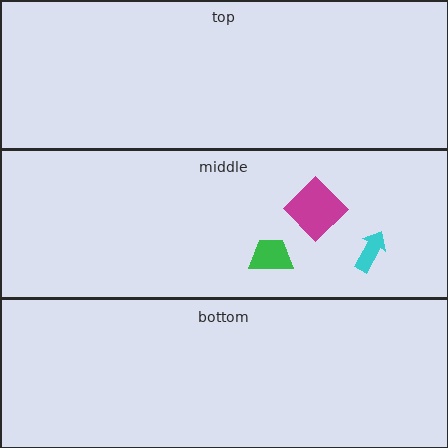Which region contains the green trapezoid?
The middle region.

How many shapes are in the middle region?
3.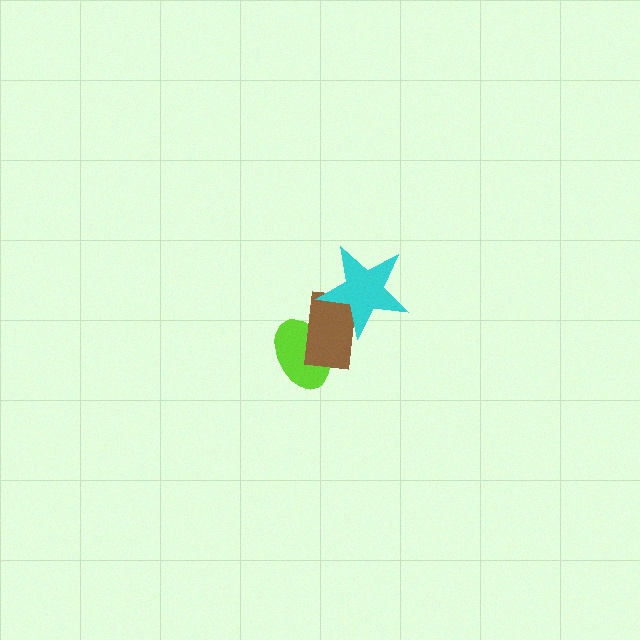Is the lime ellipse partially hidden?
Yes, it is partially covered by another shape.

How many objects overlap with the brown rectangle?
2 objects overlap with the brown rectangle.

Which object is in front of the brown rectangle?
The cyan star is in front of the brown rectangle.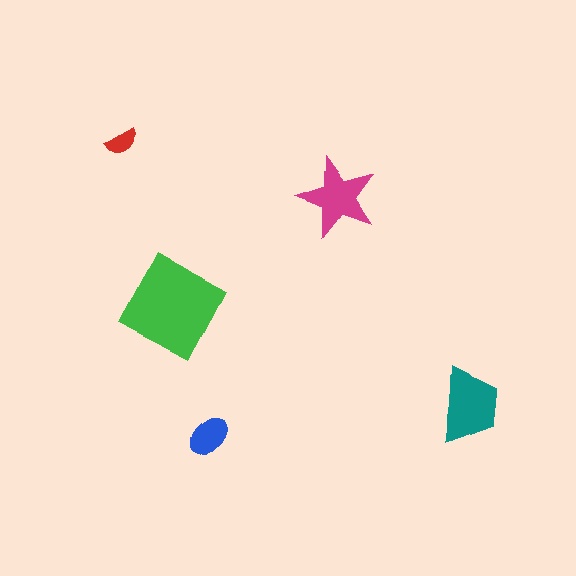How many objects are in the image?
There are 5 objects in the image.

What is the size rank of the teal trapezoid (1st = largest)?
2nd.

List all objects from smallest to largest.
The red semicircle, the blue ellipse, the magenta star, the teal trapezoid, the green square.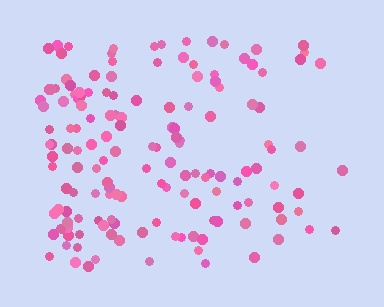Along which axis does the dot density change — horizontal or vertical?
Horizontal.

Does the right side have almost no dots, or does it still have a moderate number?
Still a moderate number, just noticeably fewer than the left.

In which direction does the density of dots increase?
From right to left, with the left side densest.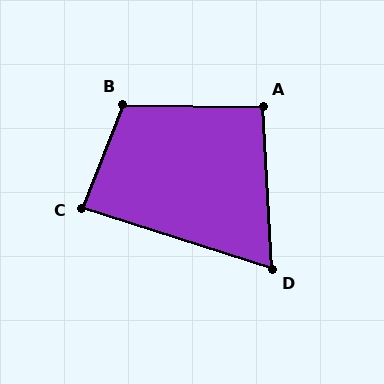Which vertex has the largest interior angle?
B, at approximately 111 degrees.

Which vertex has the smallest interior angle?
D, at approximately 69 degrees.